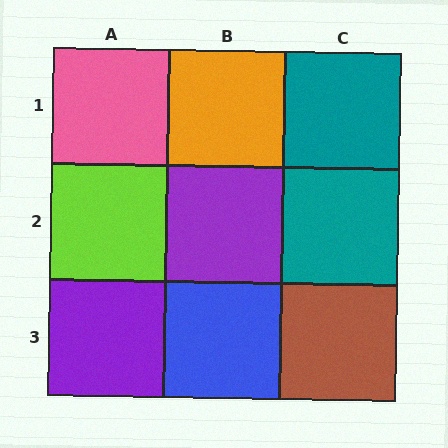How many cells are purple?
2 cells are purple.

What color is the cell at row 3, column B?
Blue.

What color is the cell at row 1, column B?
Orange.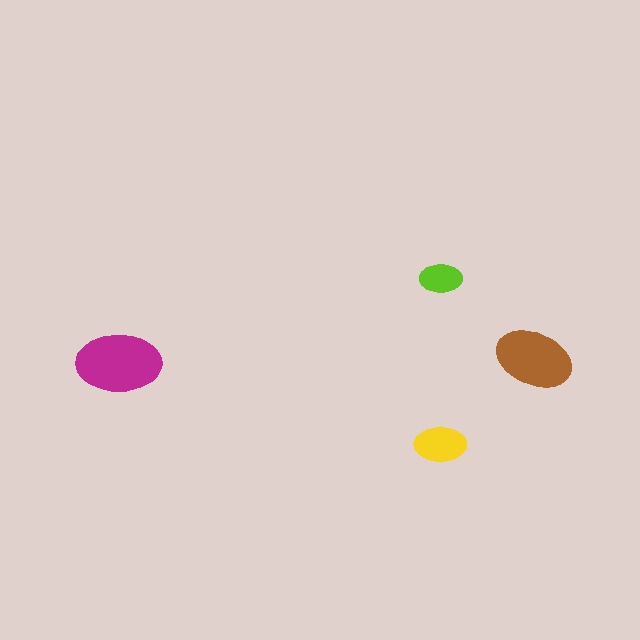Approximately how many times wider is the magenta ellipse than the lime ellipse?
About 2 times wider.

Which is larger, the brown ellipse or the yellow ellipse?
The brown one.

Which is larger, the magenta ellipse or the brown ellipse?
The magenta one.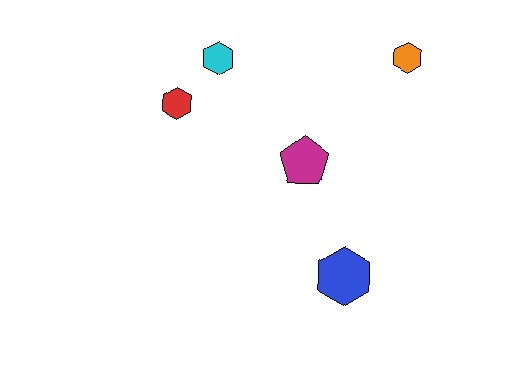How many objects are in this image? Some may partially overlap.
There are 5 objects.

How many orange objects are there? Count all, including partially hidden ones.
There is 1 orange object.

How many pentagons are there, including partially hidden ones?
There is 1 pentagon.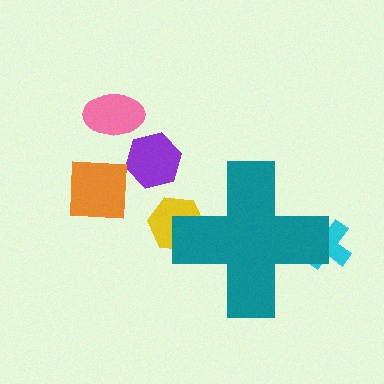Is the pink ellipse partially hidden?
No, the pink ellipse is fully visible.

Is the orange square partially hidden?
No, the orange square is fully visible.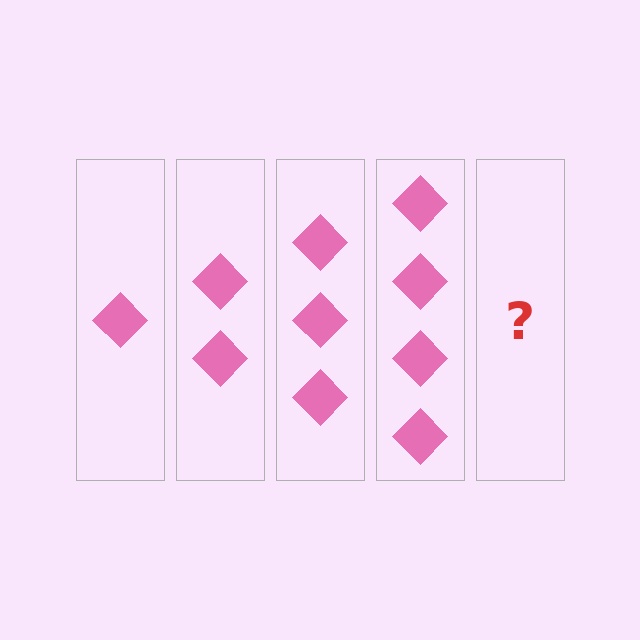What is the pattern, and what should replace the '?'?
The pattern is that each step adds one more diamond. The '?' should be 5 diamonds.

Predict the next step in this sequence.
The next step is 5 diamonds.